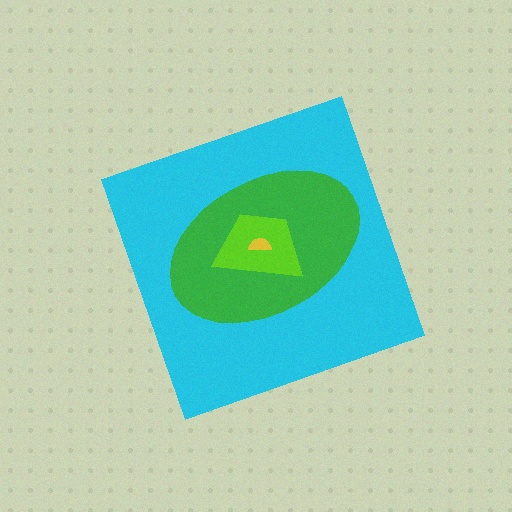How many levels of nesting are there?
4.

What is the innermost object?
The yellow semicircle.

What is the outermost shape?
The cyan diamond.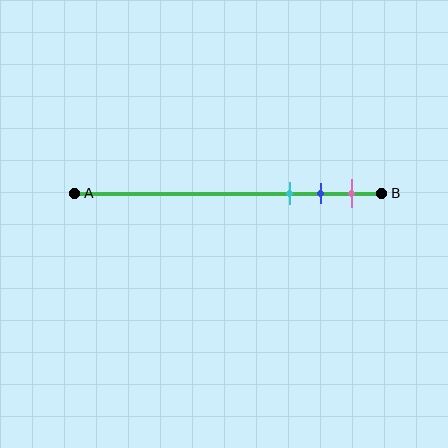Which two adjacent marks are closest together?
The blue and pink marks are the closest adjacent pair.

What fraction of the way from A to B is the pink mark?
The pink mark is approximately 90% (0.9) of the way from A to B.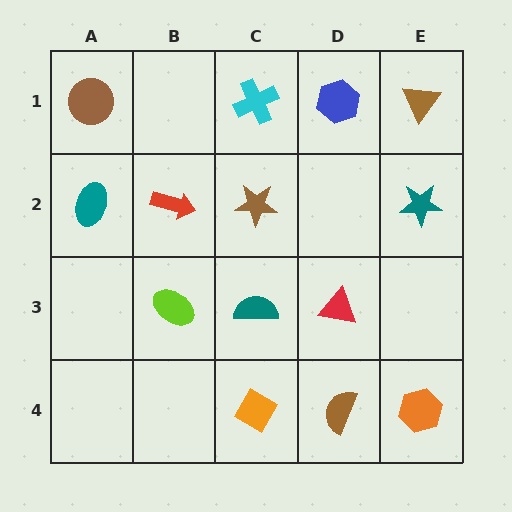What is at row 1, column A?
A brown circle.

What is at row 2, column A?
A teal ellipse.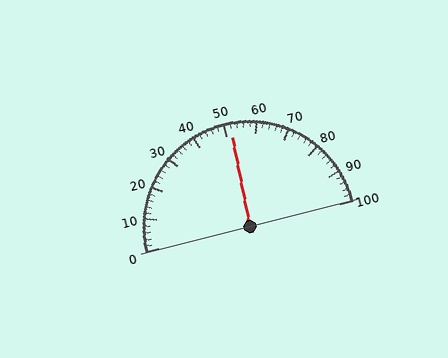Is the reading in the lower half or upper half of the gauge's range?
The reading is in the upper half of the range (0 to 100).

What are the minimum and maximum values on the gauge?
The gauge ranges from 0 to 100.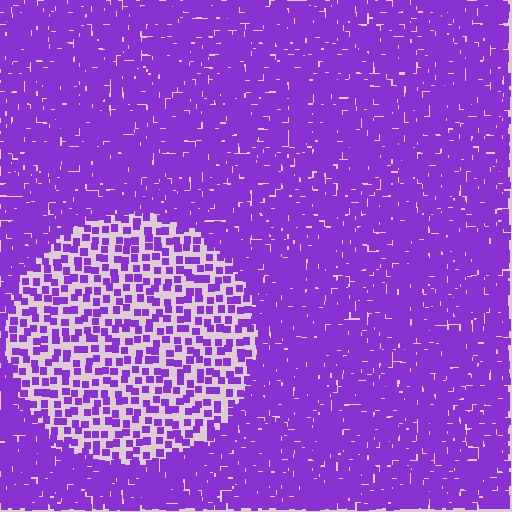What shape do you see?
I see a circle.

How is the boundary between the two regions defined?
The boundary is defined by a change in element density (approximately 2.8x ratio). All elements are the same color, size, and shape.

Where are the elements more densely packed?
The elements are more densely packed outside the circle boundary.